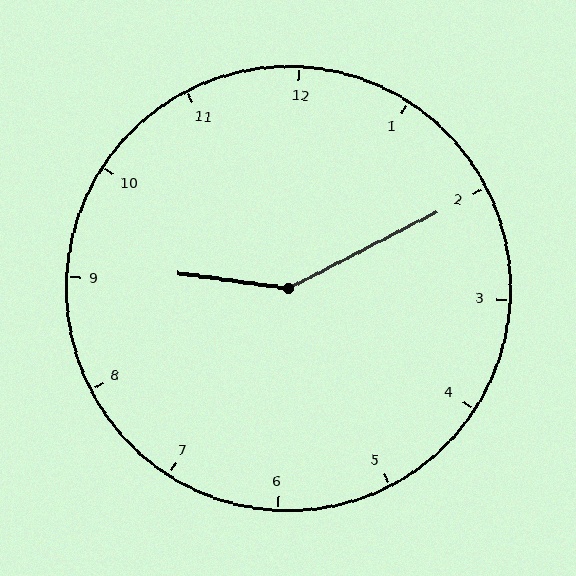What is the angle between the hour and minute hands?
Approximately 145 degrees.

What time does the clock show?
9:10.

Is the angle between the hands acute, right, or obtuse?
It is obtuse.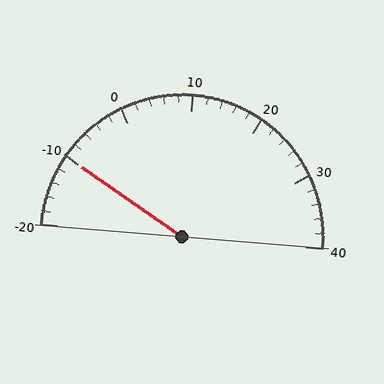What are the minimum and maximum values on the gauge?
The gauge ranges from -20 to 40.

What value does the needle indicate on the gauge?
The needle indicates approximately -10.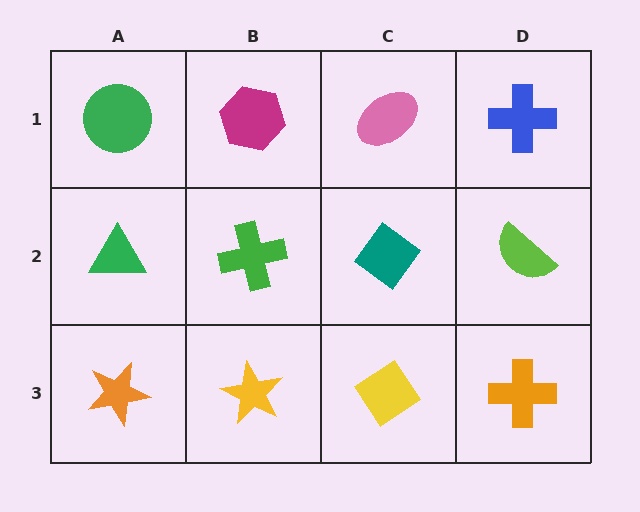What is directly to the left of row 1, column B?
A green circle.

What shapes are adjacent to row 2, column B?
A magenta hexagon (row 1, column B), a yellow star (row 3, column B), a green triangle (row 2, column A), a teal diamond (row 2, column C).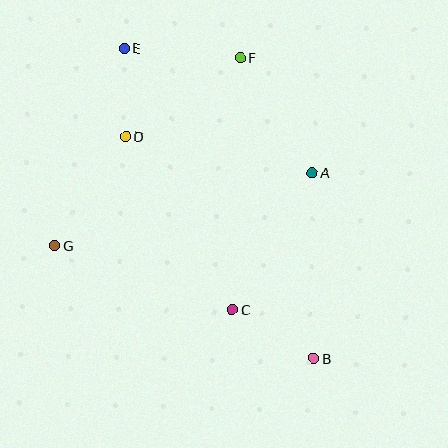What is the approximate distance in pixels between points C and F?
The distance between C and F is approximately 252 pixels.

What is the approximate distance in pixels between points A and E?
The distance between A and E is approximately 226 pixels.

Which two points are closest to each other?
Points D and E are closest to each other.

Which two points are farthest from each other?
Points B and E are farthest from each other.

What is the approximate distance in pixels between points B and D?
The distance between B and D is approximately 291 pixels.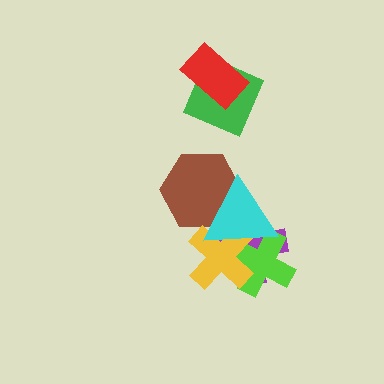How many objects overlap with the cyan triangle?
4 objects overlap with the cyan triangle.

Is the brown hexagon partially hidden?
Yes, it is partially covered by another shape.